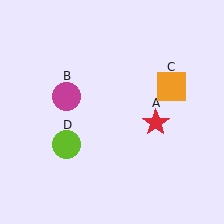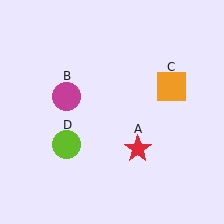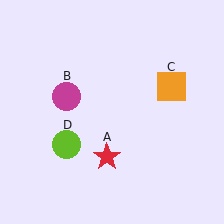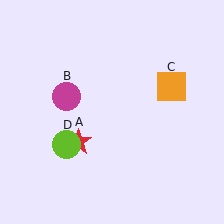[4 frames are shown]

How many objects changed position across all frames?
1 object changed position: red star (object A).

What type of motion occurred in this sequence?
The red star (object A) rotated clockwise around the center of the scene.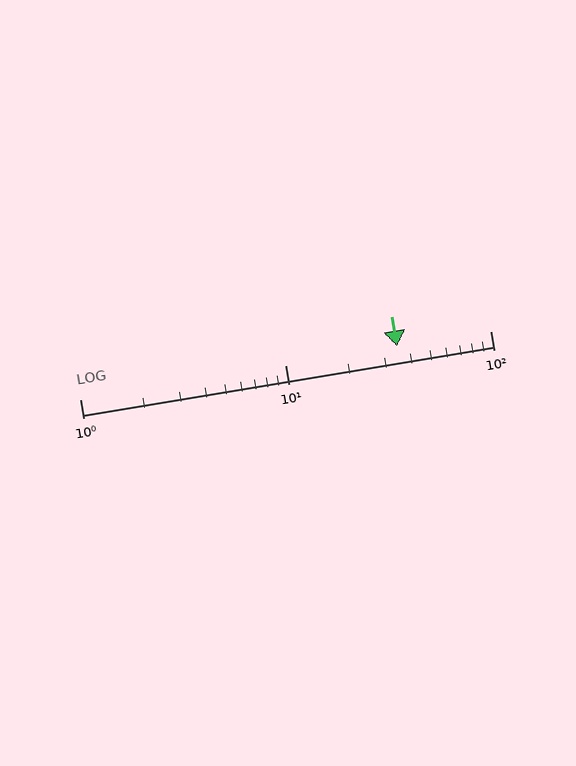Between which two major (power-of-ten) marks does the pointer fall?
The pointer is between 10 and 100.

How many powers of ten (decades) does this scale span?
The scale spans 2 decades, from 1 to 100.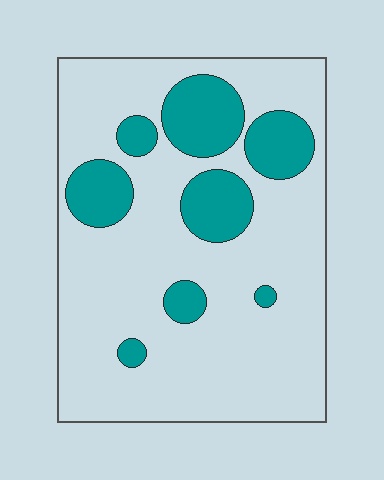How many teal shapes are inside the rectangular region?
8.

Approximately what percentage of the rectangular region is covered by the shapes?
Approximately 20%.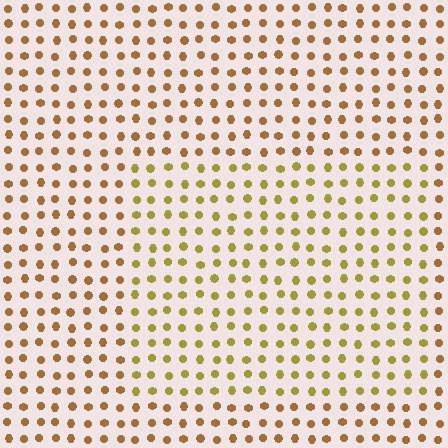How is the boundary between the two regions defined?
The boundary is defined purely by a slight shift in hue (about 26 degrees). Spacing, size, and orientation are identical on both sides.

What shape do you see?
I see a rectangle.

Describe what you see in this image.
The image is filled with small brown elements in a uniform arrangement. A rectangle-shaped region is visible where the elements are tinted to a slightly different hue, forming a subtle color boundary.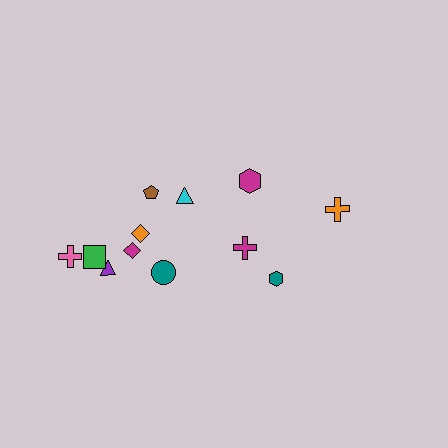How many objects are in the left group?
There are 8 objects.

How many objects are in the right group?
There are 4 objects.